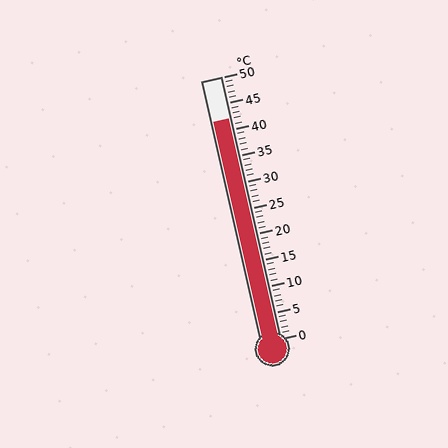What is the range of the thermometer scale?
The thermometer scale ranges from 0°C to 50°C.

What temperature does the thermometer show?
The thermometer shows approximately 42°C.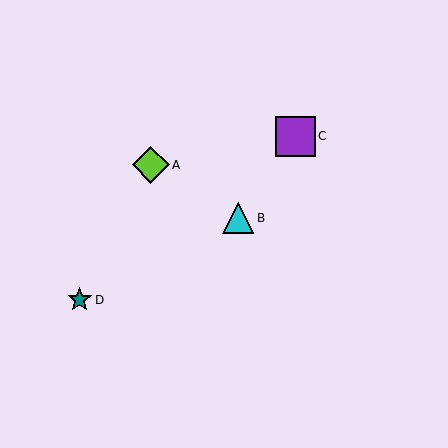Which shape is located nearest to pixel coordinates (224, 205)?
The cyan triangle (labeled B) at (238, 218) is nearest to that location.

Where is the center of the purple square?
The center of the purple square is at (295, 136).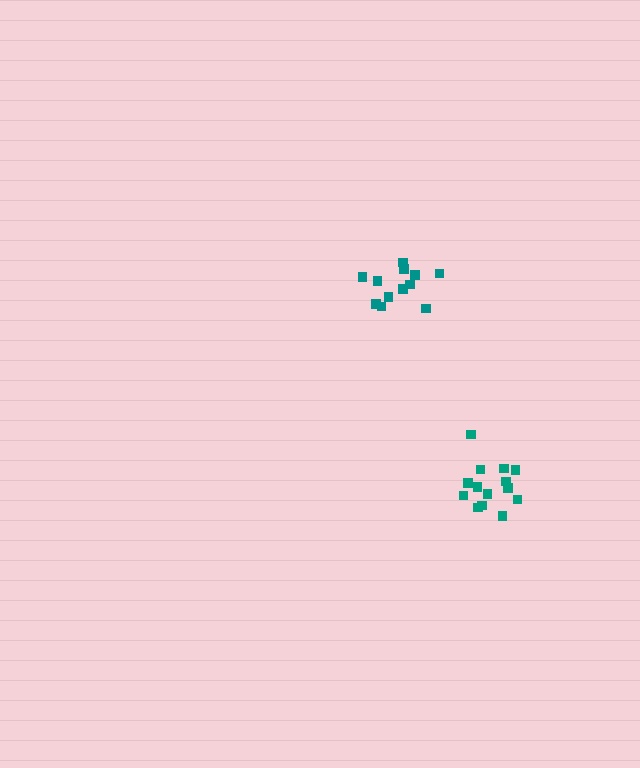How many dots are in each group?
Group 1: 14 dots, Group 2: 12 dots (26 total).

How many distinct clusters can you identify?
There are 2 distinct clusters.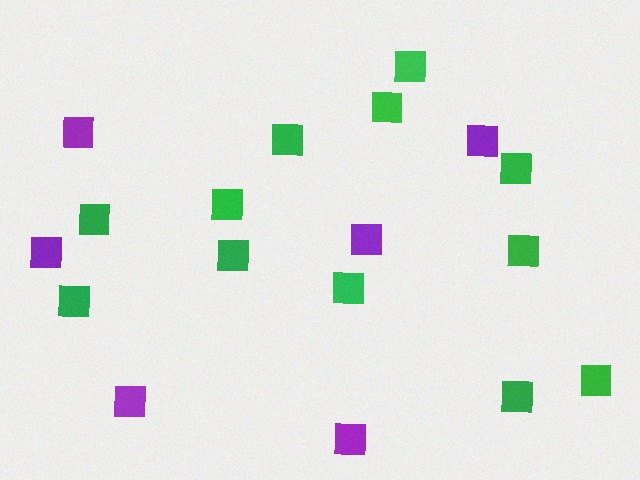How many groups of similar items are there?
There are 2 groups: one group of purple squares (6) and one group of green squares (12).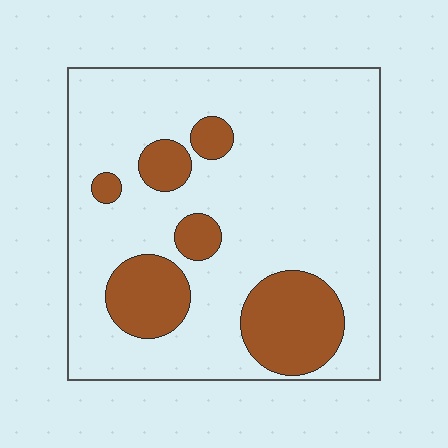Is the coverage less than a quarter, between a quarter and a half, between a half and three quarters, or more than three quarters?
Less than a quarter.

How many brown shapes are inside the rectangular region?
6.